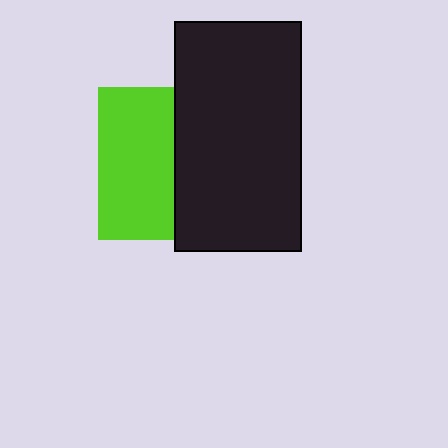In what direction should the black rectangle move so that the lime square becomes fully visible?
The black rectangle should move right. That is the shortest direction to clear the overlap and leave the lime square fully visible.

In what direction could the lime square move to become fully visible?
The lime square could move left. That would shift it out from behind the black rectangle entirely.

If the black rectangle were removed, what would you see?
You would see the complete lime square.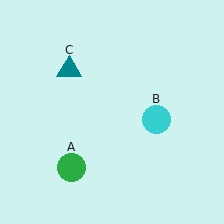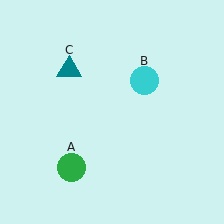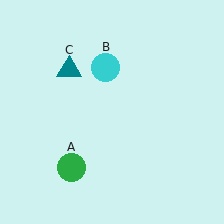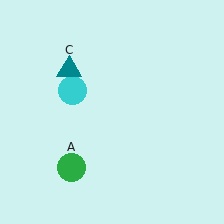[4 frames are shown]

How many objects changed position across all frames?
1 object changed position: cyan circle (object B).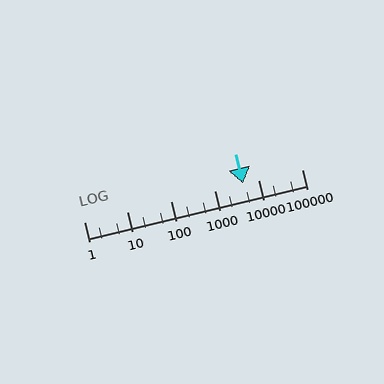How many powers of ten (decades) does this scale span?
The scale spans 5 decades, from 1 to 100000.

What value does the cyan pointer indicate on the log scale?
The pointer indicates approximately 4400.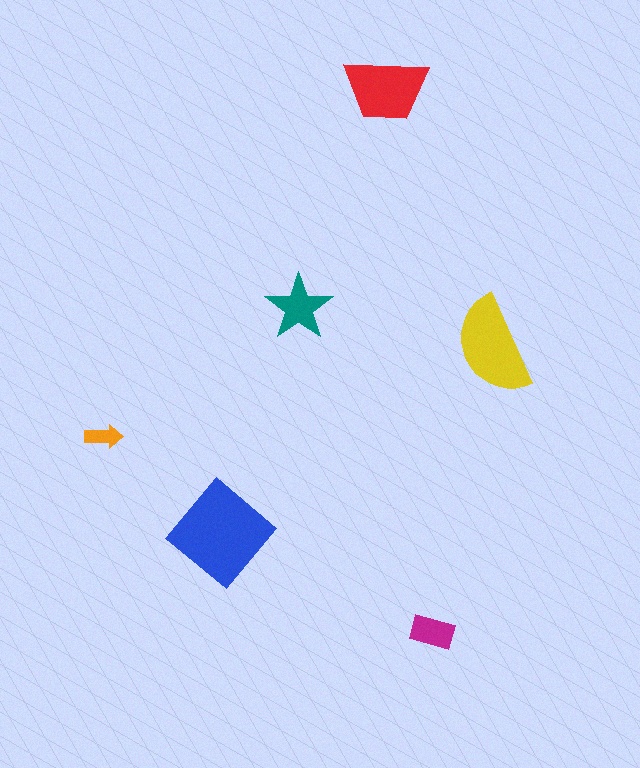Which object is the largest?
The blue diamond.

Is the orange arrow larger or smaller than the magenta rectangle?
Smaller.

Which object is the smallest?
The orange arrow.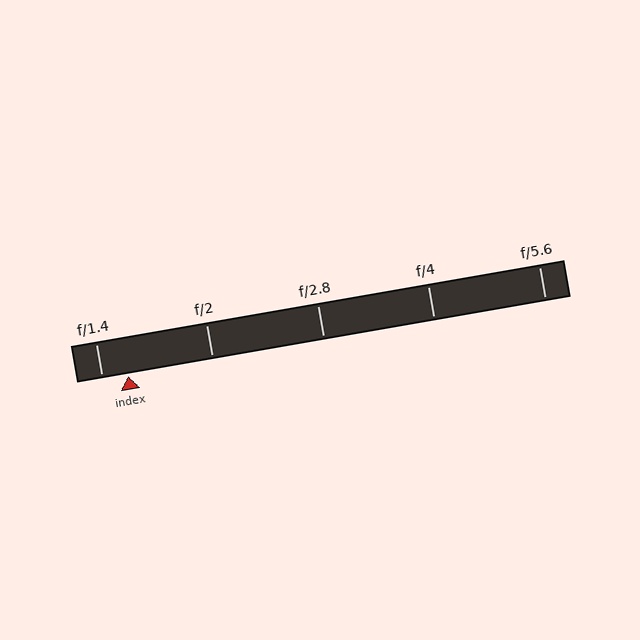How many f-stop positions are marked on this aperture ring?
There are 5 f-stop positions marked.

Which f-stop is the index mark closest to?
The index mark is closest to f/1.4.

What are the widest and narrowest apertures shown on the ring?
The widest aperture shown is f/1.4 and the narrowest is f/5.6.